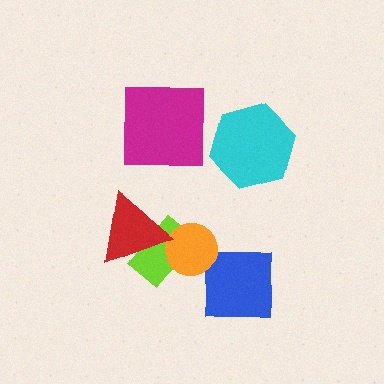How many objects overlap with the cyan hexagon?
0 objects overlap with the cyan hexagon.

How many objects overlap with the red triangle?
1 object overlaps with the red triangle.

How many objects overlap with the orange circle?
2 objects overlap with the orange circle.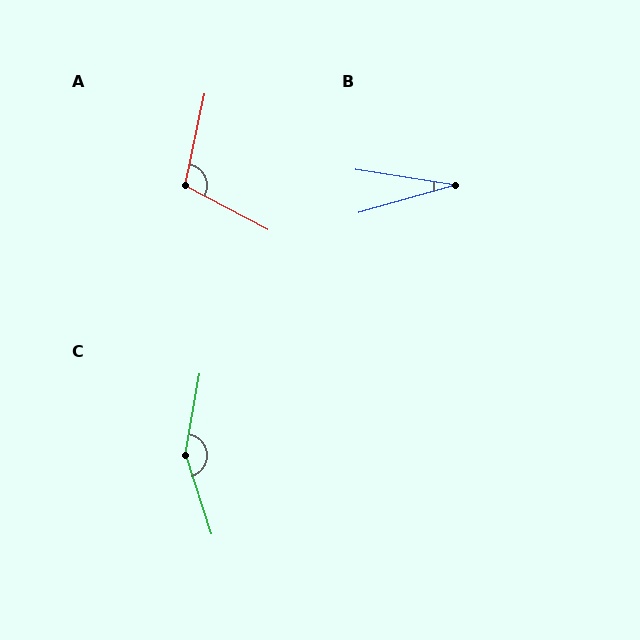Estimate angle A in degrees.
Approximately 106 degrees.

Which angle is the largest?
C, at approximately 152 degrees.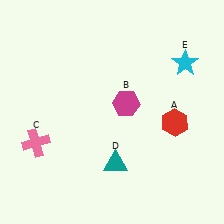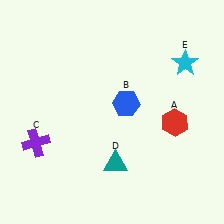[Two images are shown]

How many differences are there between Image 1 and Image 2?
There are 2 differences between the two images.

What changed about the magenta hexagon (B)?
In Image 1, B is magenta. In Image 2, it changed to blue.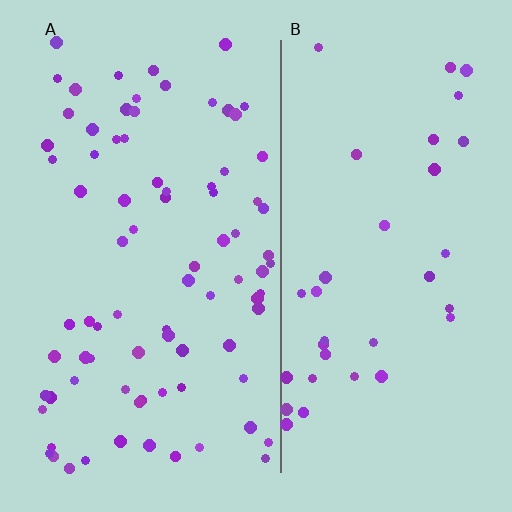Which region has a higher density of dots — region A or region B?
A (the left).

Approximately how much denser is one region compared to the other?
Approximately 2.4× — region A over region B.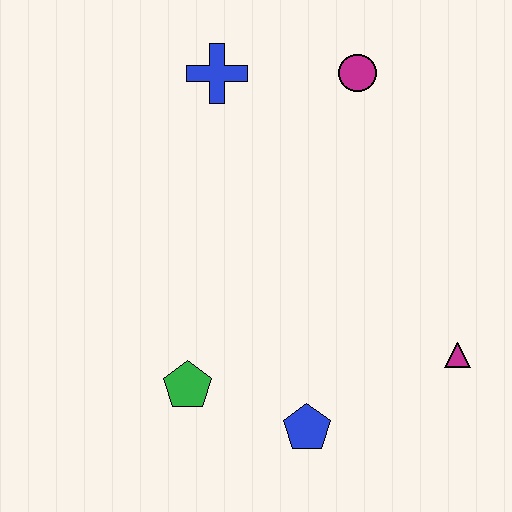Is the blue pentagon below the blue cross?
Yes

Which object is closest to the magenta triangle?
The blue pentagon is closest to the magenta triangle.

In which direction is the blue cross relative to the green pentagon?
The blue cross is above the green pentagon.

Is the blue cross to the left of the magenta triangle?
Yes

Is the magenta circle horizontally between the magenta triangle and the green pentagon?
Yes